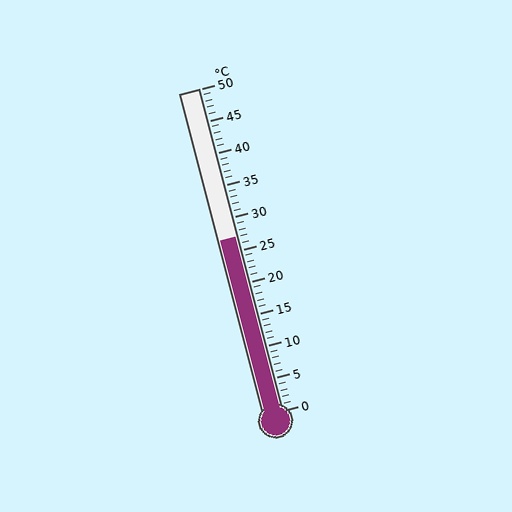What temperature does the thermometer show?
The thermometer shows approximately 27°C.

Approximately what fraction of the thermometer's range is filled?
The thermometer is filled to approximately 55% of its range.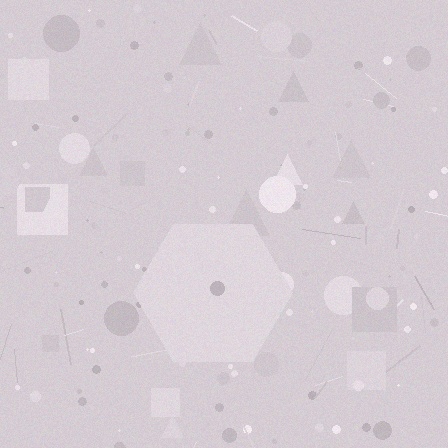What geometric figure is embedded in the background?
A hexagon is embedded in the background.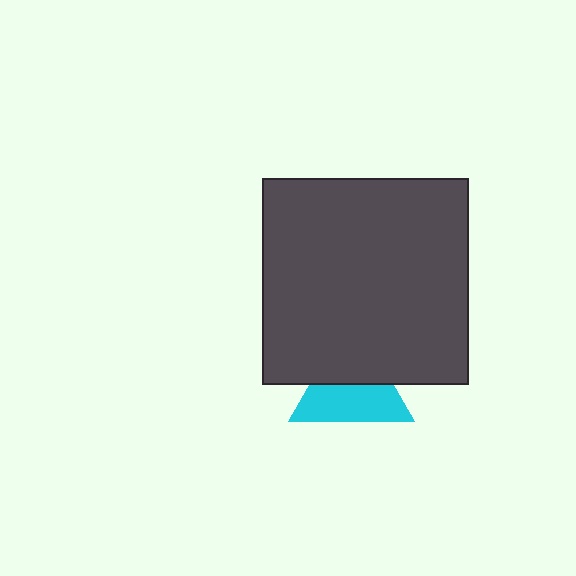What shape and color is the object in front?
The object in front is a dark gray square.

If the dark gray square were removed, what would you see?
You would see the complete cyan triangle.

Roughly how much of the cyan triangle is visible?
About half of it is visible (roughly 55%).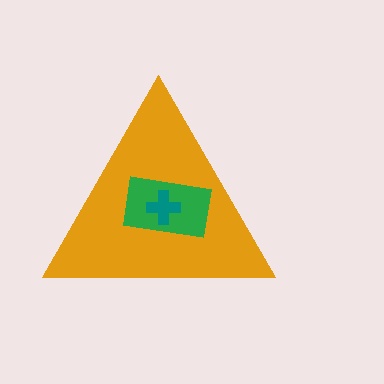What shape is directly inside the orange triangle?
The green rectangle.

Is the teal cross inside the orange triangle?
Yes.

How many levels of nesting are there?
3.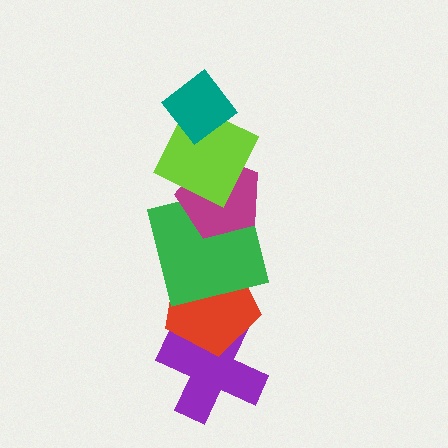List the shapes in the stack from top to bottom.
From top to bottom: the teal diamond, the lime square, the magenta pentagon, the green square, the red pentagon, the purple cross.